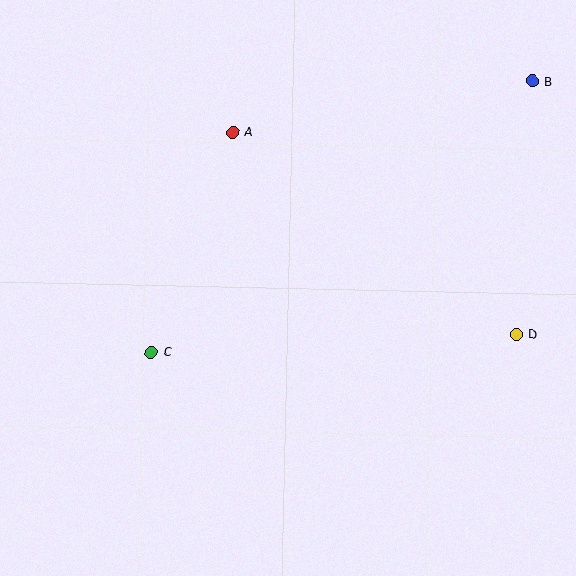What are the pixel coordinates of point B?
Point B is at (532, 81).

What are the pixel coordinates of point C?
Point C is at (152, 352).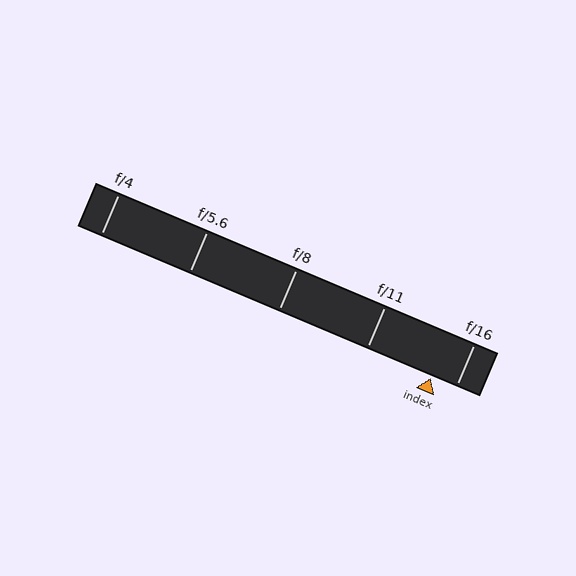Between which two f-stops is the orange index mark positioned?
The index mark is between f/11 and f/16.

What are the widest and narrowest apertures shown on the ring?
The widest aperture shown is f/4 and the narrowest is f/16.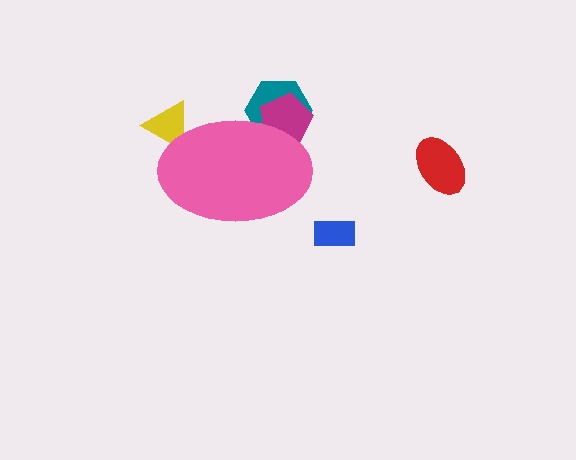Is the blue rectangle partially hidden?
No, the blue rectangle is fully visible.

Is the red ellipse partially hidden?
No, the red ellipse is fully visible.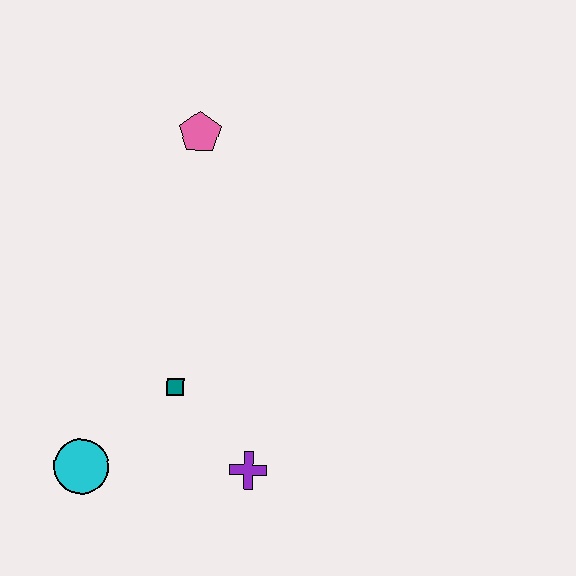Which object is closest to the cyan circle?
The teal square is closest to the cyan circle.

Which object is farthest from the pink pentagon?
The cyan circle is farthest from the pink pentagon.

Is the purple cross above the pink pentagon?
No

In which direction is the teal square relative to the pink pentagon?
The teal square is below the pink pentagon.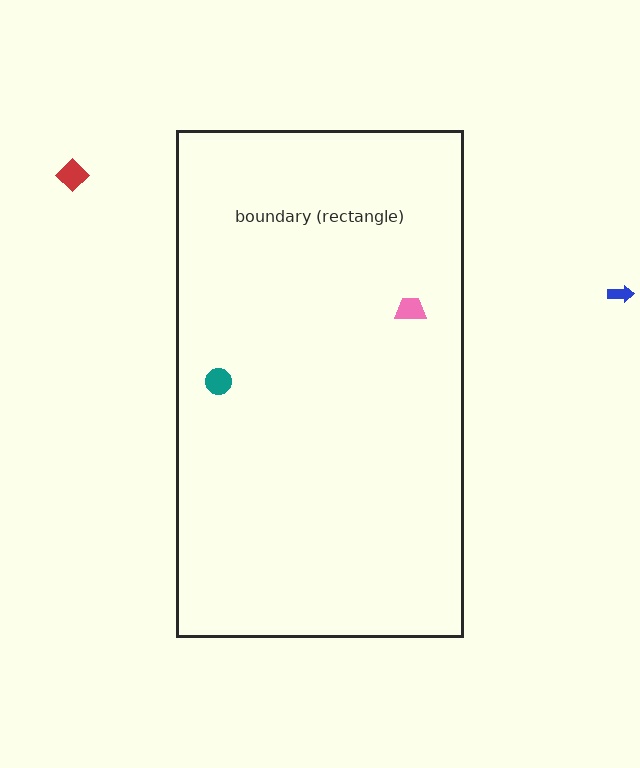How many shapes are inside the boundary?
2 inside, 2 outside.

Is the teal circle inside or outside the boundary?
Inside.